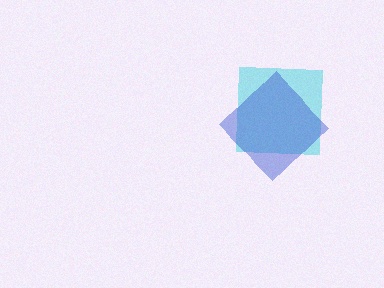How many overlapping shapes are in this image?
There are 2 overlapping shapes in the image.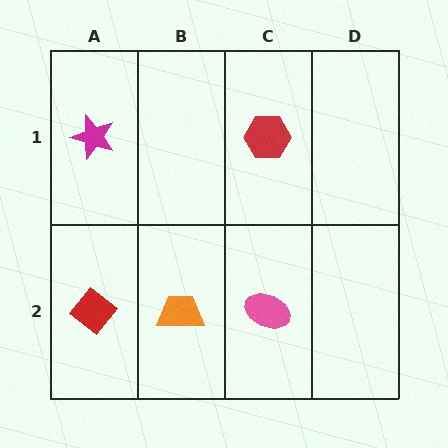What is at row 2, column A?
A red diamond.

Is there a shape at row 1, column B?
No, that cell is empty.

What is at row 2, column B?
An orange trapezoid.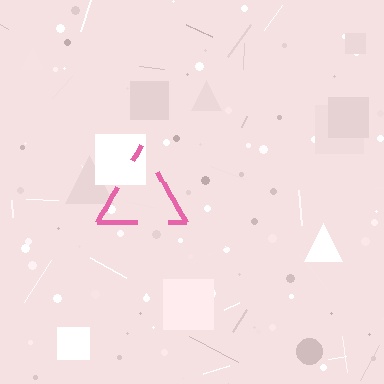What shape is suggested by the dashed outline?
The dashed outline suggests a triangle.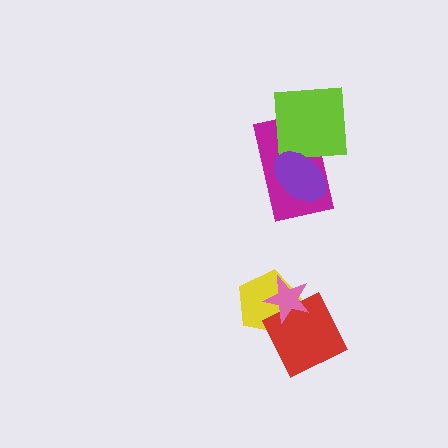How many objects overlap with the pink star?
2 objects overlap with the pink star.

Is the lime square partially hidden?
Yes, it is partially covered by another shape.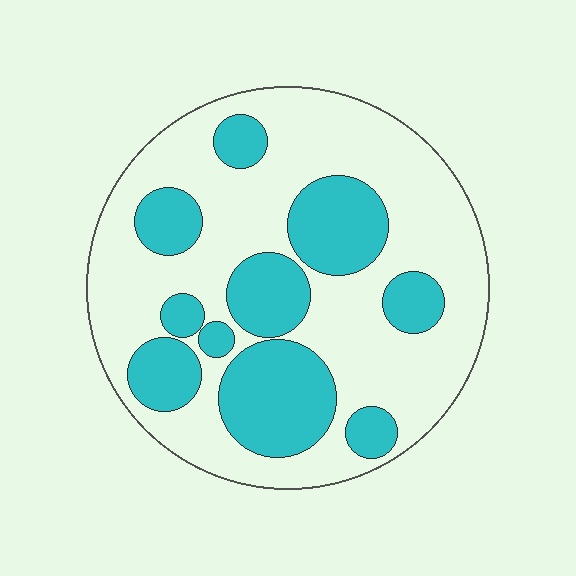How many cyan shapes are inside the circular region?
10.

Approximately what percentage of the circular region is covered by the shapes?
Approximately 35%.